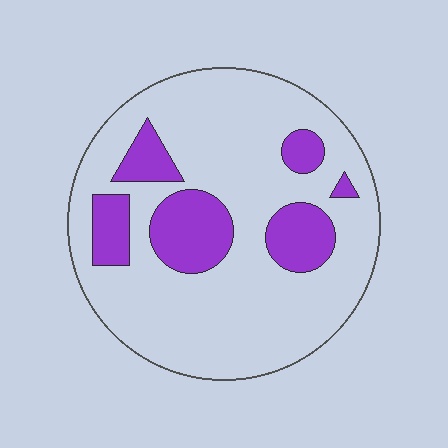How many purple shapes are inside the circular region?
6.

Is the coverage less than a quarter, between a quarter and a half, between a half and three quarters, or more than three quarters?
Less than a quarter.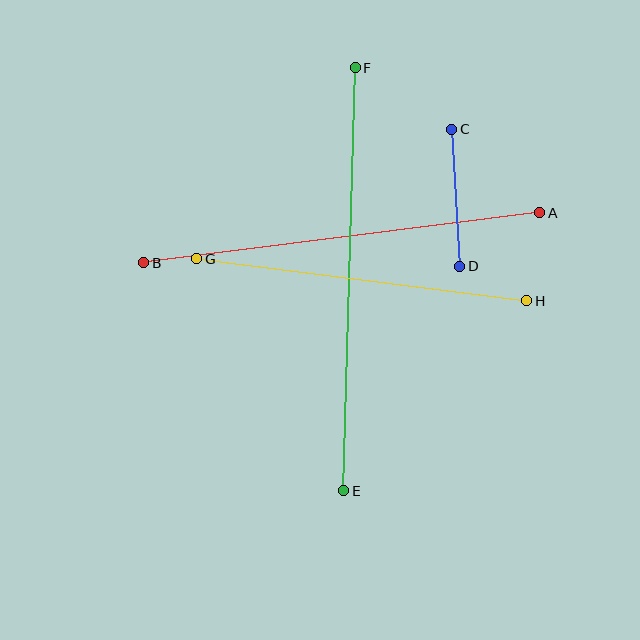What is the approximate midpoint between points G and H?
The midpoint is at approximately (362, 280) pixels.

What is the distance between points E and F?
The distance is approximately 423 pixels.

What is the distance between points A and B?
The distance is approximately 399 pixels.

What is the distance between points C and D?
The distance is approximately 137 pixels.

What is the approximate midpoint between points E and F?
The midpoint is at approximately (349, 279) pixels.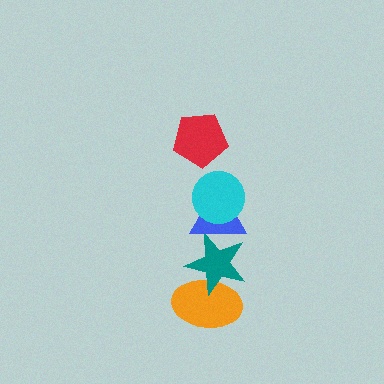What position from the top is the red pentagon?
The red pentagon is 1st from the top.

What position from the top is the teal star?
The teal star is 4th from the top.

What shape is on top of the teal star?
The blue triangle is on top of the teal star.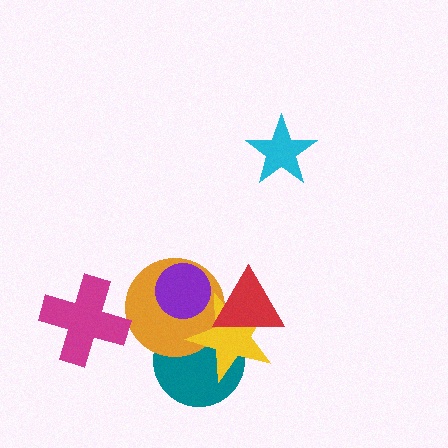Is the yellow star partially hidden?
Yes, it is partially covered by another shape.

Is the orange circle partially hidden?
Yes, it is partially covered by another shape.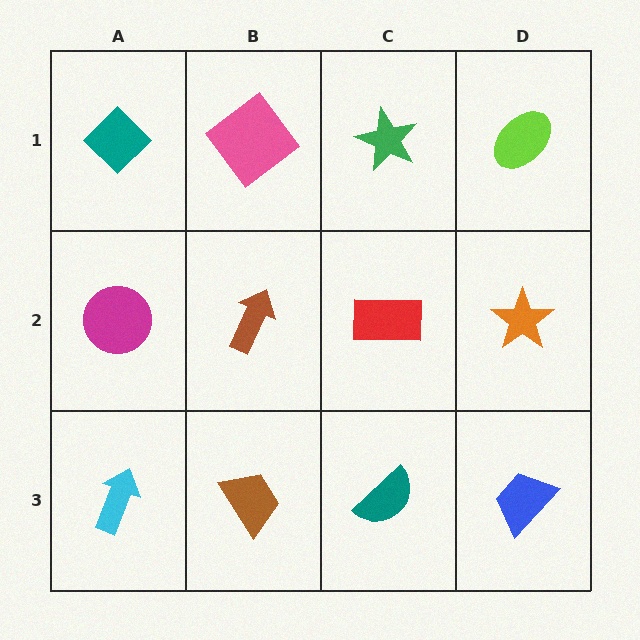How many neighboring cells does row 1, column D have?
2.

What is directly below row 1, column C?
A red rectangle.